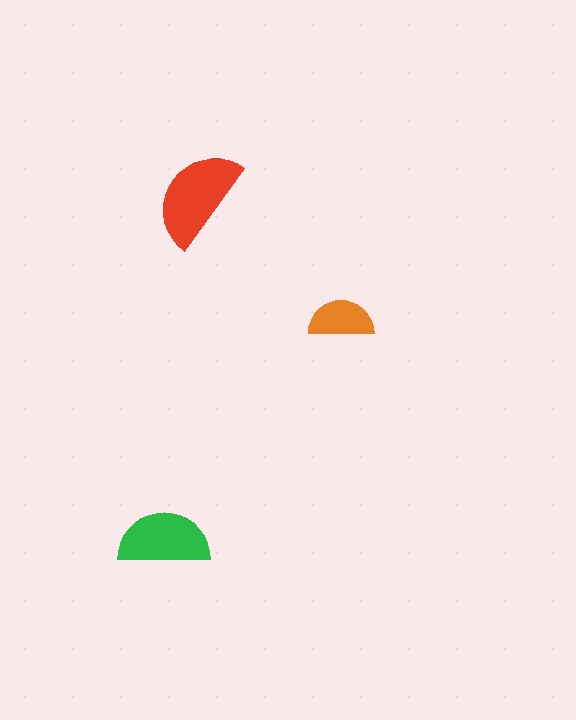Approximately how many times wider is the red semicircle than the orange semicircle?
About 1.5 times wider.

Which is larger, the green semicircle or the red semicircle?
The red one.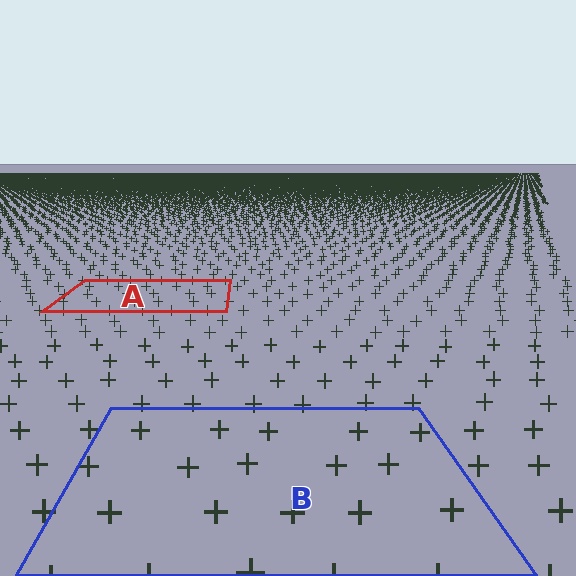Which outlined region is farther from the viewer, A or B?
Region A is farther from the viewer — the texture elements inside it appear smaller and more densely packed.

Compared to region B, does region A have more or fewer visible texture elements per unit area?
Region A has more texture elements per unit area — they are packed more densely because it is farther away.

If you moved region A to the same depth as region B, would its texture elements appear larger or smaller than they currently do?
They would appear larger. At a closer depth, the same texture elements are projected at a bigger on-screen size.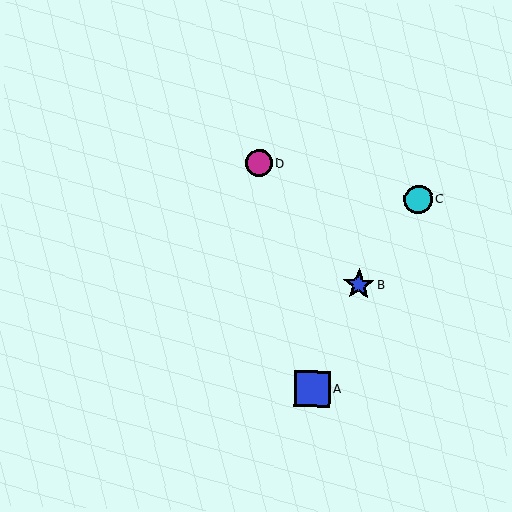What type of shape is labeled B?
Shape B is a blue star.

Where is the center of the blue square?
The center of the blue square is at (312, 389).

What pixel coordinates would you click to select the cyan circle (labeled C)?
Click at (418, 199) to select the cyan circle C.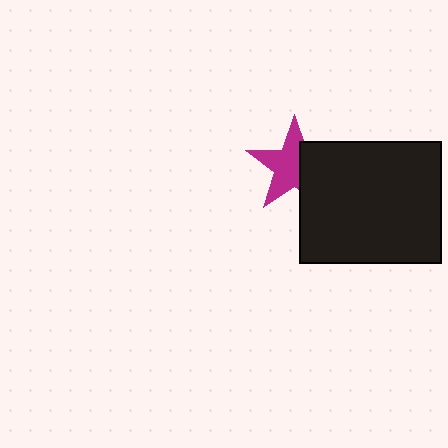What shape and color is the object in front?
The object in front is a black rectangle.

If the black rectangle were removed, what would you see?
You would see the complete magenta star.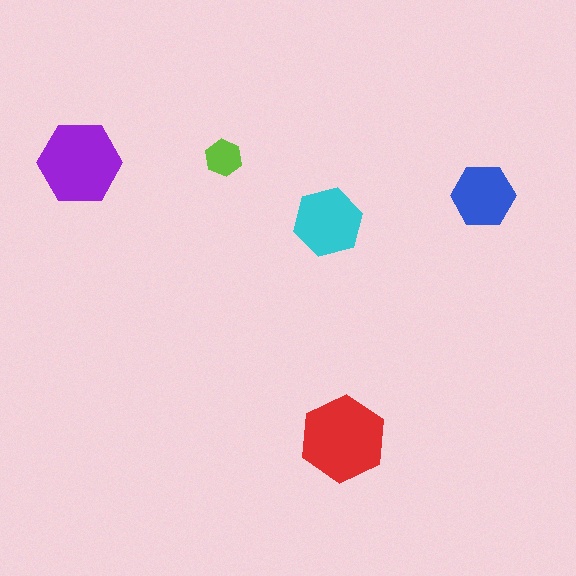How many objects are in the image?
There are 5 objects in the image.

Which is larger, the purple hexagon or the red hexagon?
The red one.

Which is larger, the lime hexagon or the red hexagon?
The red one.